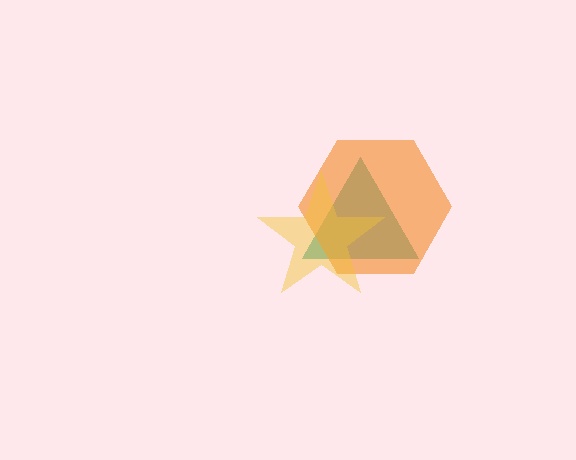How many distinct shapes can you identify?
There are 3 distinct shapes: a teal triangle, an orange hexagon, a yellow star.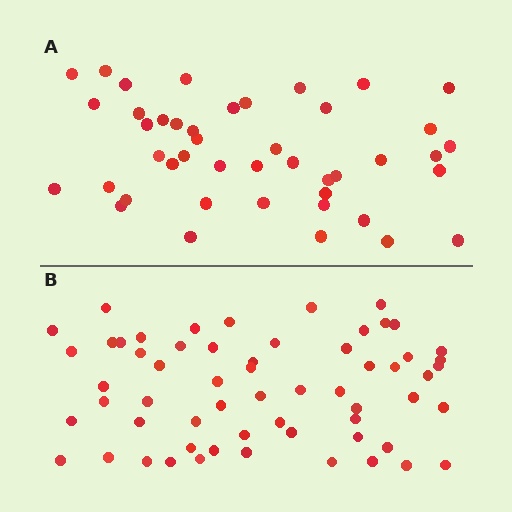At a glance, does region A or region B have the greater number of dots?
Region B (the bottom region) has more dots.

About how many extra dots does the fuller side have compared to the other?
Region B has approximately 15 more dots than region A.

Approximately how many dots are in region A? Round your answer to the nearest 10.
About 40 dots. (The exact count is 44, which rounds to 40.)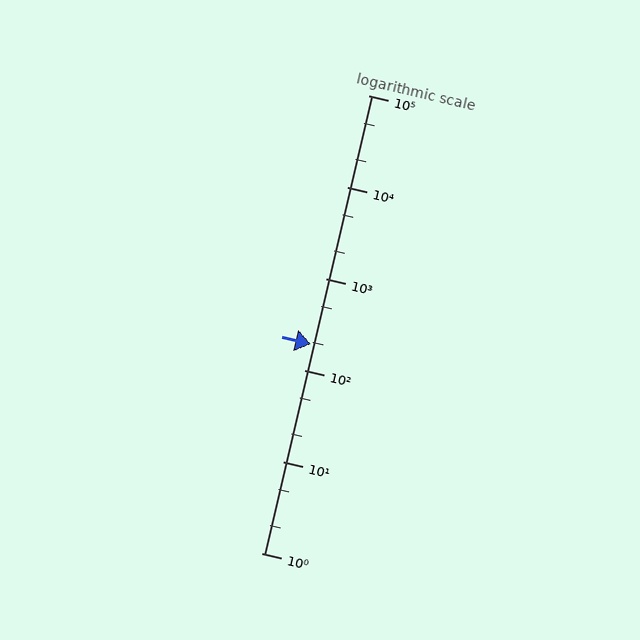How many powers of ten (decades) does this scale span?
The scale spans 5 decades, from 1 to 100000.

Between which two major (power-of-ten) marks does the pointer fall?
The pointer is between 100 and 1000.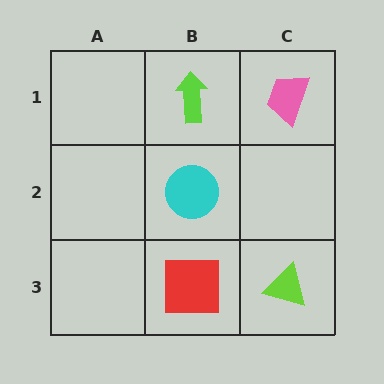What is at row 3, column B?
A red square.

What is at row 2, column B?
A cyan circle.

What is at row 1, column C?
A pink trapezoid.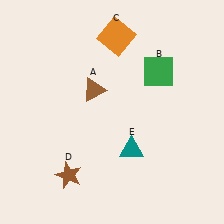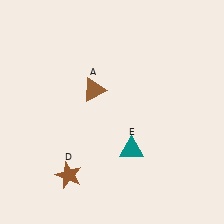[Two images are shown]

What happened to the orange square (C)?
The orange square (C) was removed in Image 2. It was in the top-right area of Image 1.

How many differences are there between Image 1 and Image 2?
There are 2 differences between the two images.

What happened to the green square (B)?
The green square (B) was removed in Image 2. It was in the top-right area of Image 1.